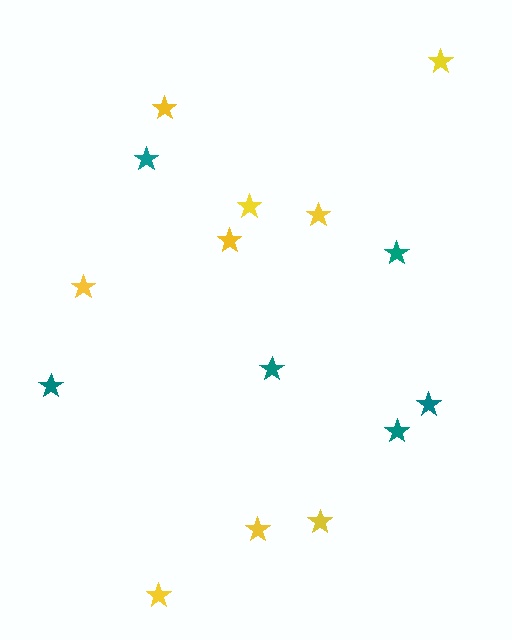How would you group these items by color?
There are 2 groups: one group of teal stars (6) and one group of yellow stars (9).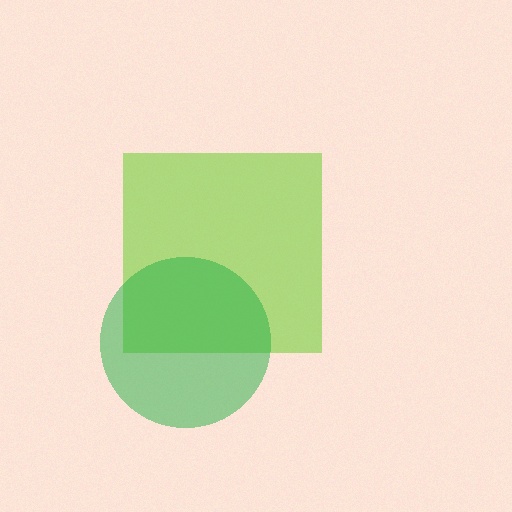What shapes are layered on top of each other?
The layered shapes are: a lime square, a green circle.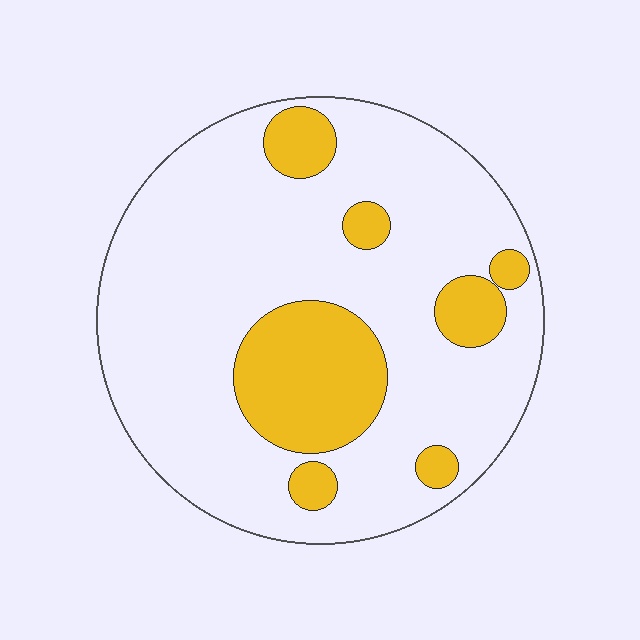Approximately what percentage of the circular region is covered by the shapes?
Approximately 20%.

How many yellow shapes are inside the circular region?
7.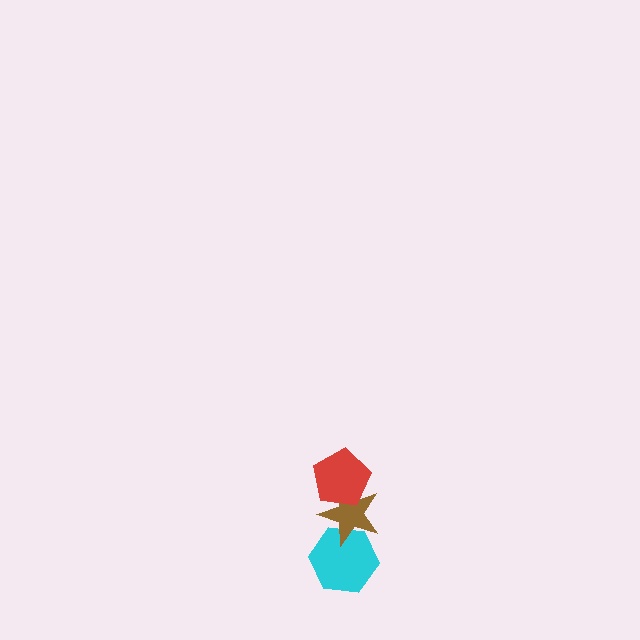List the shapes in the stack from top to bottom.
From top to bottom: the red pentagon, the brown star, the cyan hexagon.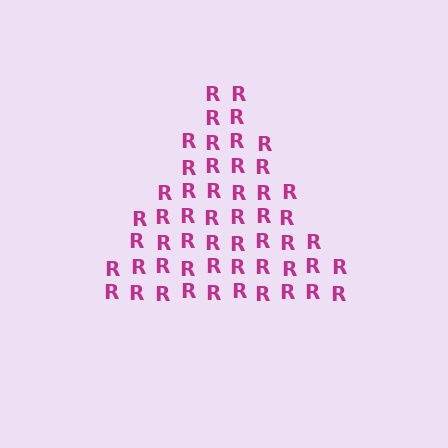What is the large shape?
The large shape is a triangle.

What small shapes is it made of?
It is made of small letter R's.